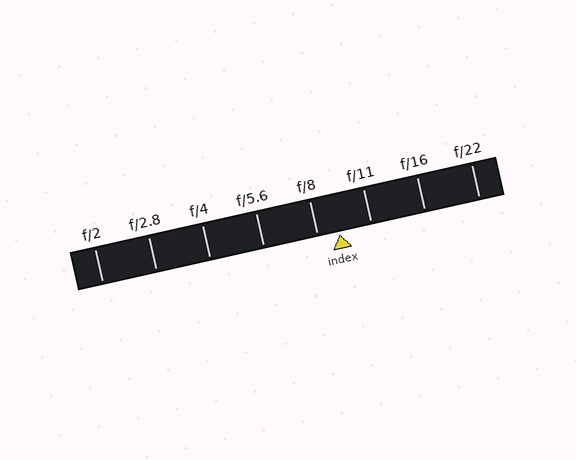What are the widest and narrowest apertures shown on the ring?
The widest aperture shown is f/2 and the narrowest is f/22.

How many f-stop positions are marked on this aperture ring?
There are 8 f-stop positions marked.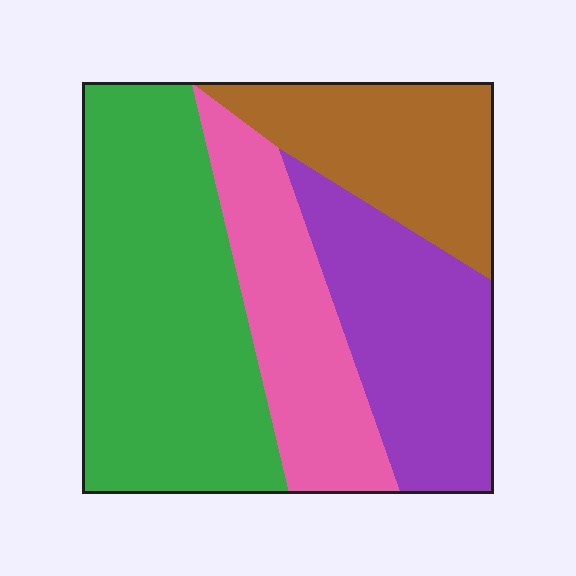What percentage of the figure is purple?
Purple covers roughly 25% of the figure.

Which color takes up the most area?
Green, at roughly 40%.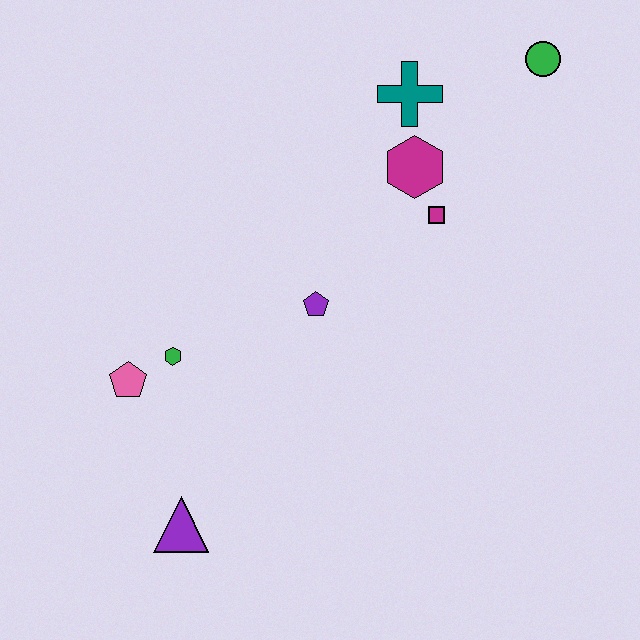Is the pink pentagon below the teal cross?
Yes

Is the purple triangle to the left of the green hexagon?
No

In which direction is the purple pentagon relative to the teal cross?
The purple pentagon is below the teal cross.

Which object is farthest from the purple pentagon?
The green circle is farthest from the purple pentagon.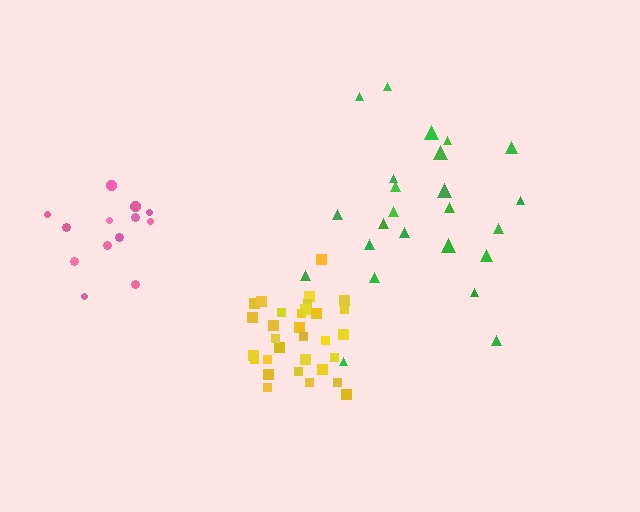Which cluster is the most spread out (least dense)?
Green.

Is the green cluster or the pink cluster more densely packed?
Pink.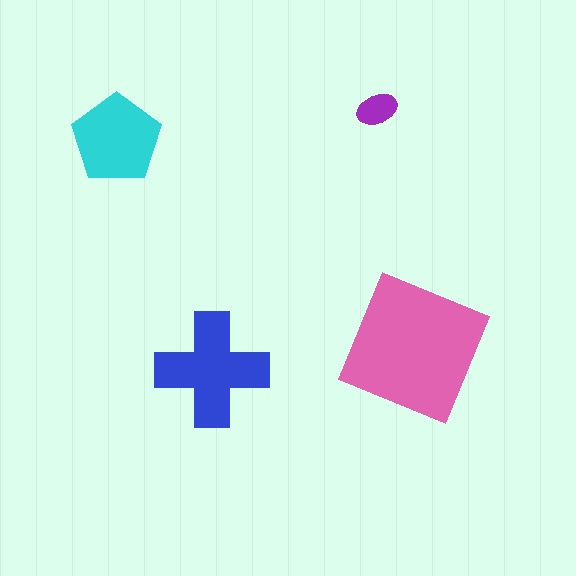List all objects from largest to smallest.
The pink square, the blue cross, the cyan pentagon, the purple ellipse.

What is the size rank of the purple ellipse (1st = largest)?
4th.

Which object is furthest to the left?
The cyan pentagon is leftmost.